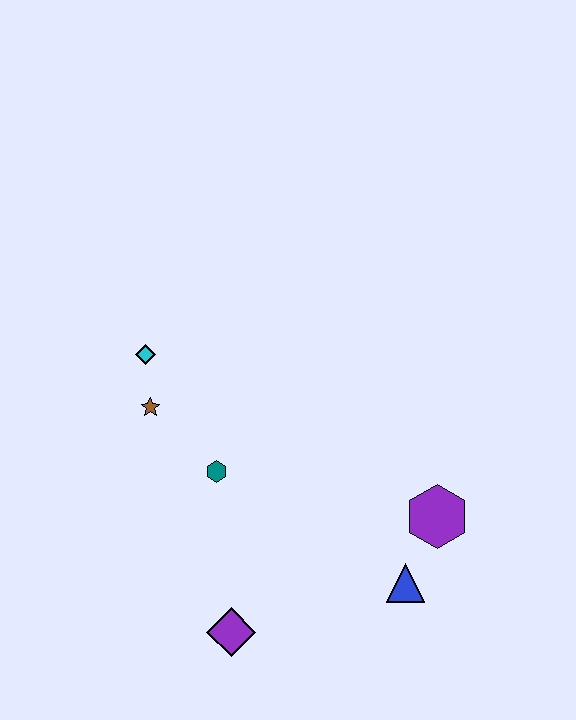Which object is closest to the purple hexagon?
The blue triangle is closest to the purple hexagon.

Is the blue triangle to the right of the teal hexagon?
Yes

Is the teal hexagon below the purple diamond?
No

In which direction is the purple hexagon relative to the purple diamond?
The purple hexagon is to the right of the purple diamond.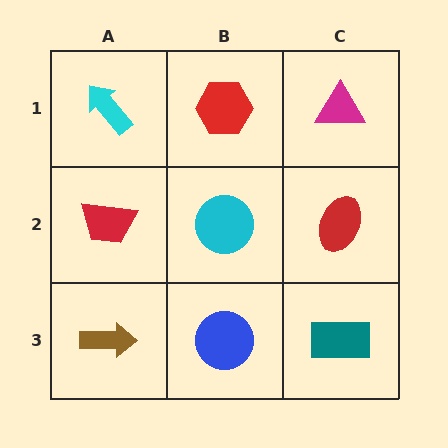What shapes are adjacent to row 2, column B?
A red hexagon (row 1, column B), a blue circle (row 3, column B), a red trapezoid (row 2, column A), a red ellipse (row 2, column C).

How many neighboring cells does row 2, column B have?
4.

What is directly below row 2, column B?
A blue circle.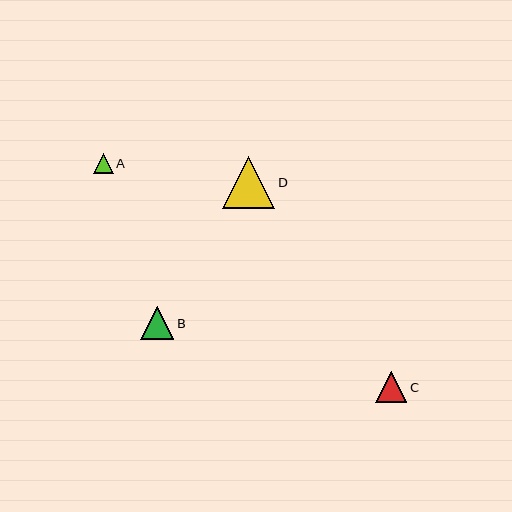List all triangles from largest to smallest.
From largest to smallest: D, B, C, A.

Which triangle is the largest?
Triangle D is the largest with a size of approximately 52 pixels.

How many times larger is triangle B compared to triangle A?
Triangle B is approximately 1.7 times the size of triangle A.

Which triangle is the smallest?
Triangle A is the smallest with a size of approximately 20 pixels.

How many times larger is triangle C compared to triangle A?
Triangle C is approximately 1.5 times the size of triangle A.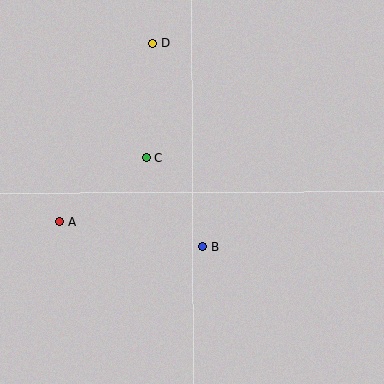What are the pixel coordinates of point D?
Point D is at (153, 44).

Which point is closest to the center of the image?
Point B at (203, 247) is closest to the center.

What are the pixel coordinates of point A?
Point A is at (60, 221).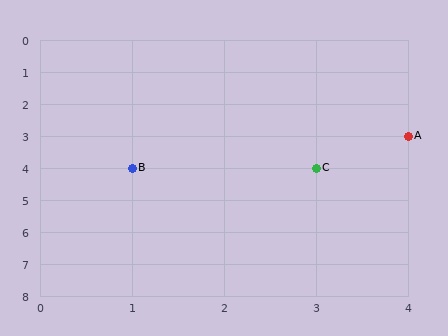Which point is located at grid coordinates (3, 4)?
Point C is at (3, 4).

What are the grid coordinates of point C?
Point C is at grid coordinates (3, 4).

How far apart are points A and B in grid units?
Points A and B are 3 columns and 1 row apart (about 3.2 grid units diagonally).